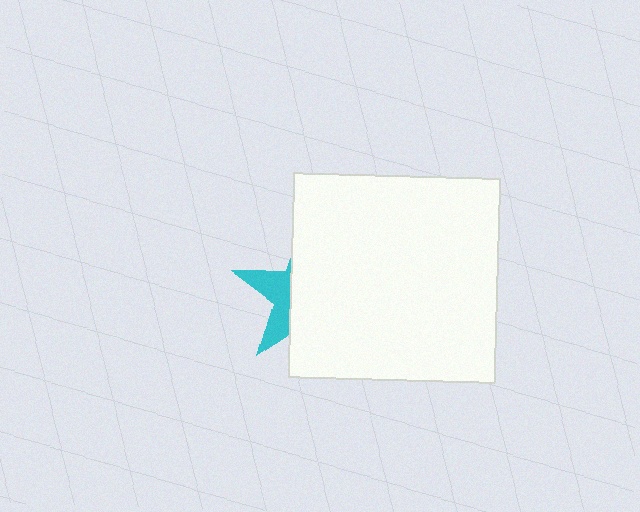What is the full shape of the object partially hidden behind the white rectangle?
The partially hidden object is a cyan star.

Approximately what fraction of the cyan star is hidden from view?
Roughly 67% of the cyan star is hidden behind the white rectangle.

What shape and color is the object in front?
The object in front is a white rectangle.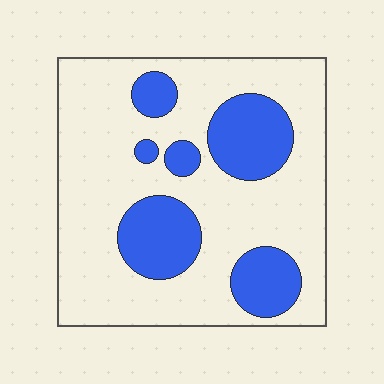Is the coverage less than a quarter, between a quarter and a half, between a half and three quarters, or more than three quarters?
Between a quarter and a half.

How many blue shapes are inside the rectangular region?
6.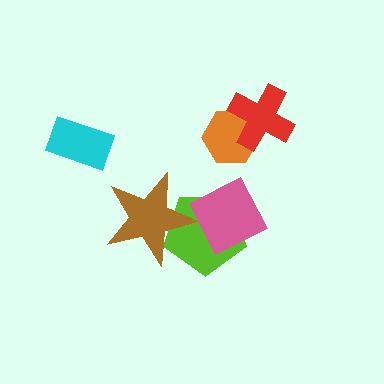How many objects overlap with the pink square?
1 object overlaps with the pink square.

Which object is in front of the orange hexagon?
The red cross is in front of the orange hexagon.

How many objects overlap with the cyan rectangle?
0 objects overlap with the cyan rectangle.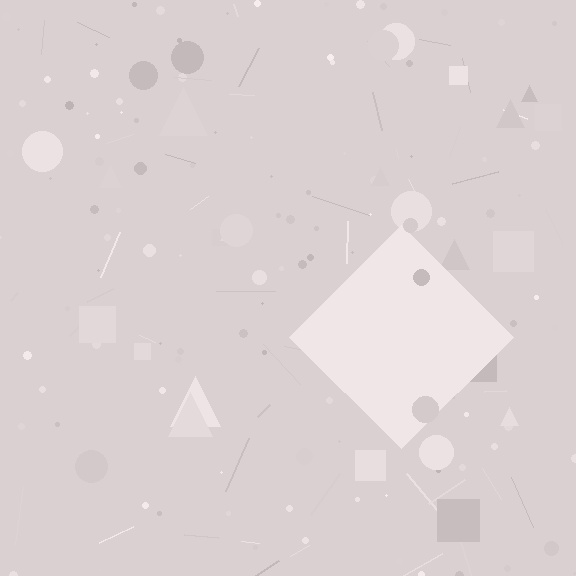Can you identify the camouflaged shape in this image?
The camouflaged shape is a diamond.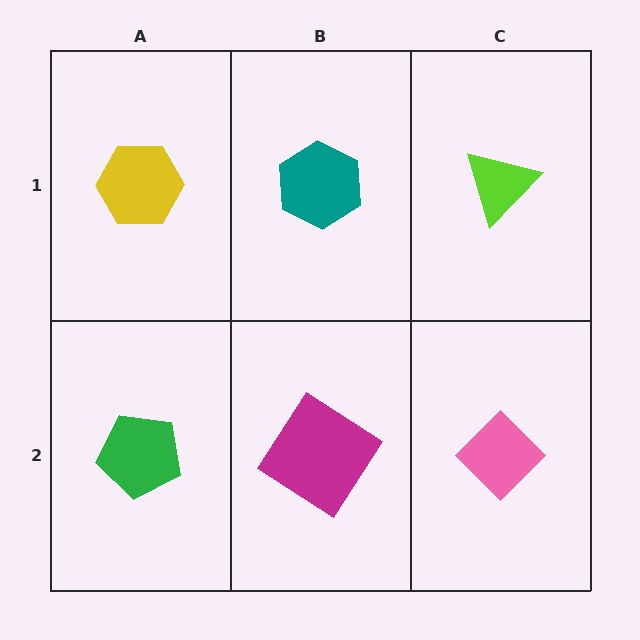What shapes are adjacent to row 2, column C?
A lime triangle (row 1, column C), a magenta diamond (row 2, column B).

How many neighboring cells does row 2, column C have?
2.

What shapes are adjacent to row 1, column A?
A green pentagon (row 2, column A), a teal hexagon (row 1, column B).